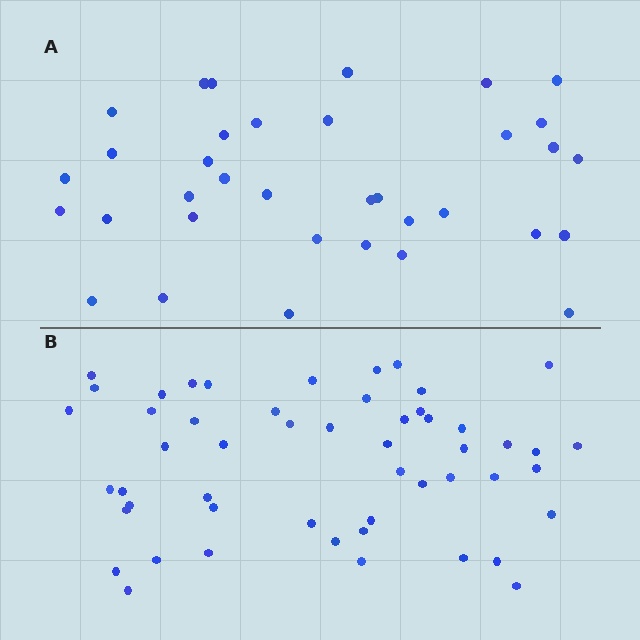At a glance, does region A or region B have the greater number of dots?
Region B (the bottom region) has more dots.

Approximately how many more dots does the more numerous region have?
Region B has approximately 15 more dots than region A.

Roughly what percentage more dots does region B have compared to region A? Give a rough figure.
About 50% more.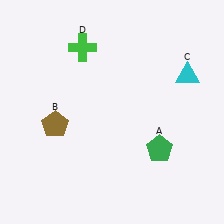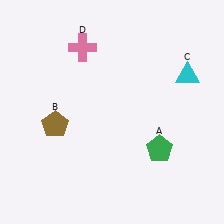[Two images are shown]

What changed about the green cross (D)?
In Image 1, D is green. In Image 2, it changed to pink.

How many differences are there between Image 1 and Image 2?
There is 1 difference between the two images.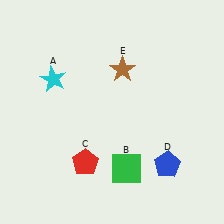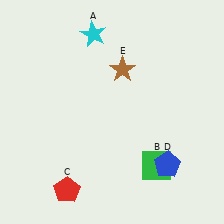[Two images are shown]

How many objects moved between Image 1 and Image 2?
3 objects moved between the two images.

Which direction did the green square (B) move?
The green square (B) moved right.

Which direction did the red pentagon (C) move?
The red pentagon (C) moved down.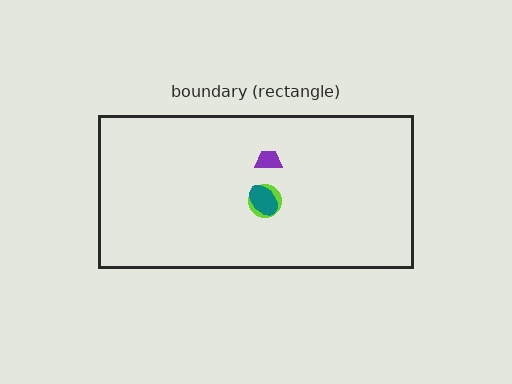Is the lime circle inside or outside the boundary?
Inside.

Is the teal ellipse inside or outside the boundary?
Inside.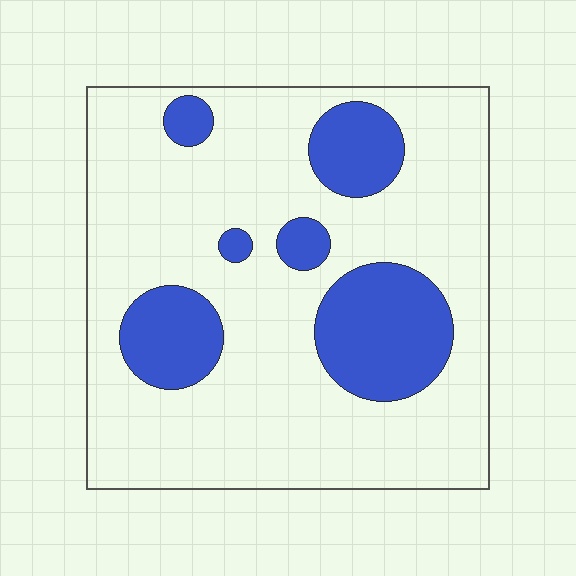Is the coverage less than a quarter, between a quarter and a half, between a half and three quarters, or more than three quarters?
Less than a quarter.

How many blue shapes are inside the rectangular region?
6.